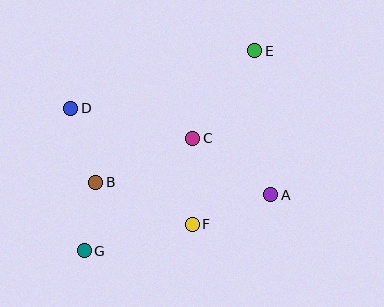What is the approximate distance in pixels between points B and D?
The distance between B and D is approximately 78 pixels.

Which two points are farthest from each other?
Points E and G are farthest from each other.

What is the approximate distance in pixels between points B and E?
The distance between B and E is approximately 206 pixels.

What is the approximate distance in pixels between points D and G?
The distance between D and G is approximately 143 pixels.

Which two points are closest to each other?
Points B and G are closest to each other.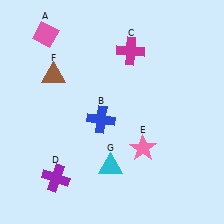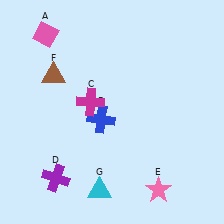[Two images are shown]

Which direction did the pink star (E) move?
The pink star (E) moved down.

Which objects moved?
The objects that moved are: the magenta cross (C), the pink star (E), the cyan triangle (G).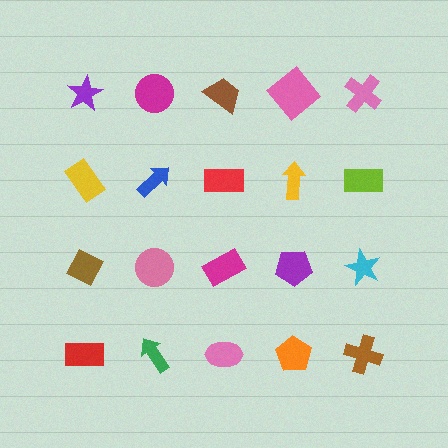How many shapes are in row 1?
5 shapes.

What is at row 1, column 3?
A brown trapezoid.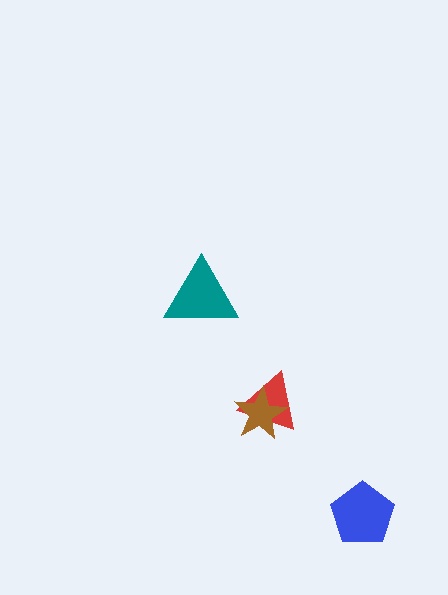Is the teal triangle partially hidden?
No, no other shape covers it.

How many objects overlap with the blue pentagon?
0 objects overlap with the blue pentagon.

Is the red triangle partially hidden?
Yes, it is partially covered by another shape.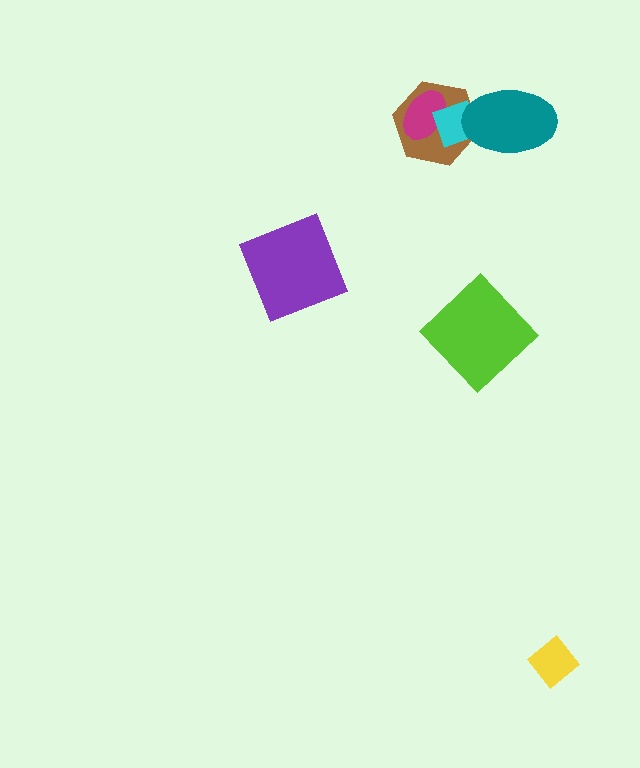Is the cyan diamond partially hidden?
Yes, it is partially covered by another shape.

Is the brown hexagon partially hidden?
Yes, it is partially covered by another shape.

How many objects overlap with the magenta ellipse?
2 objects overlap with the magenta ellipse.